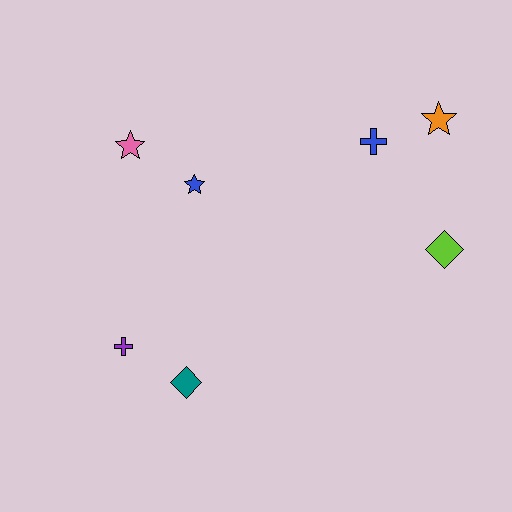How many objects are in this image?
There are 7 objects.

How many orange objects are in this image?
There is 1 orange object.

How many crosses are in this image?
There are 2 crosses.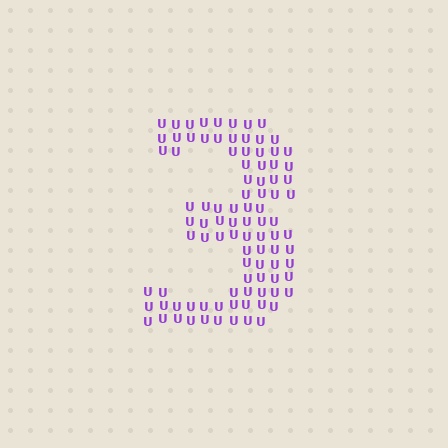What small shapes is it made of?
It is made of small letter U's.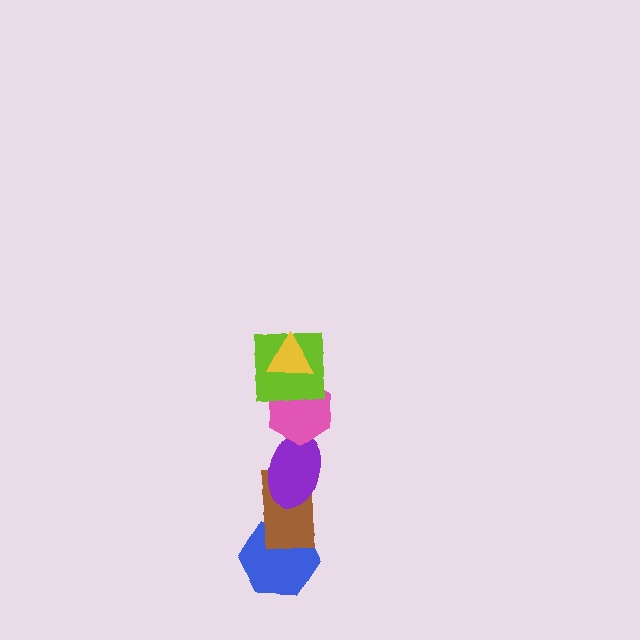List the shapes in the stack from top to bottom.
From top to bottom: the yellow triangle, the lime square, the pink hexagon, the purple ellipse, the brown rectangle, the blue hexagon.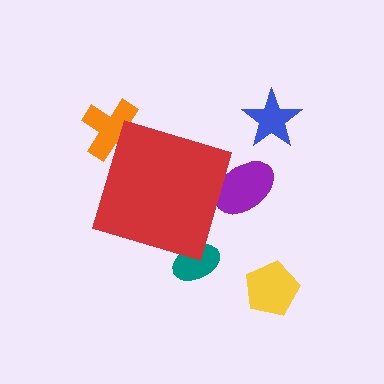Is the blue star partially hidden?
No, the blue star is fully visible.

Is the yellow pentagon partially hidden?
No, the yellow pentagon is fully visible.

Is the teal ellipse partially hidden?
Yes, the teal ellipse is partially hidden behind the red diamond.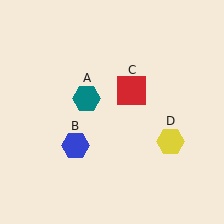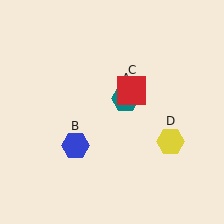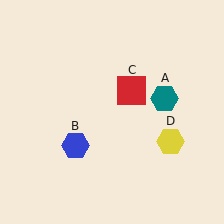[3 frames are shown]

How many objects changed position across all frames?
1 object changed position: teal hexagon (object A).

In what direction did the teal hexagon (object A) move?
The teal hexagon (object A) moved right.